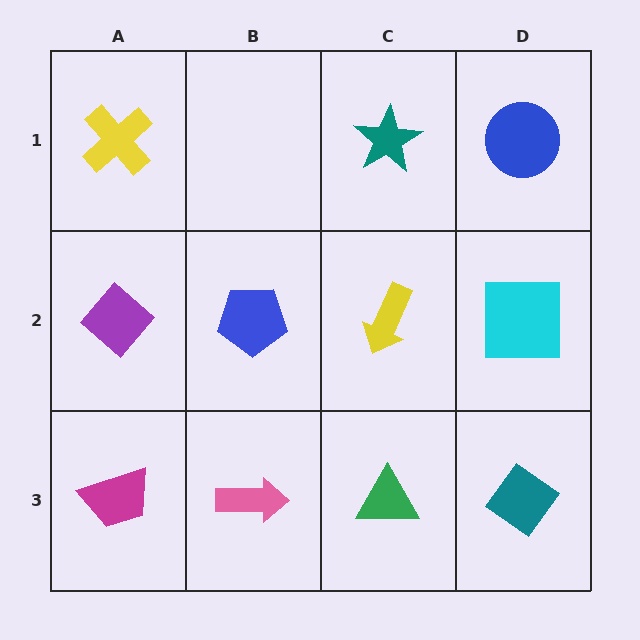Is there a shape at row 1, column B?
No, that cell is empty.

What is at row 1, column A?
A yellow cross.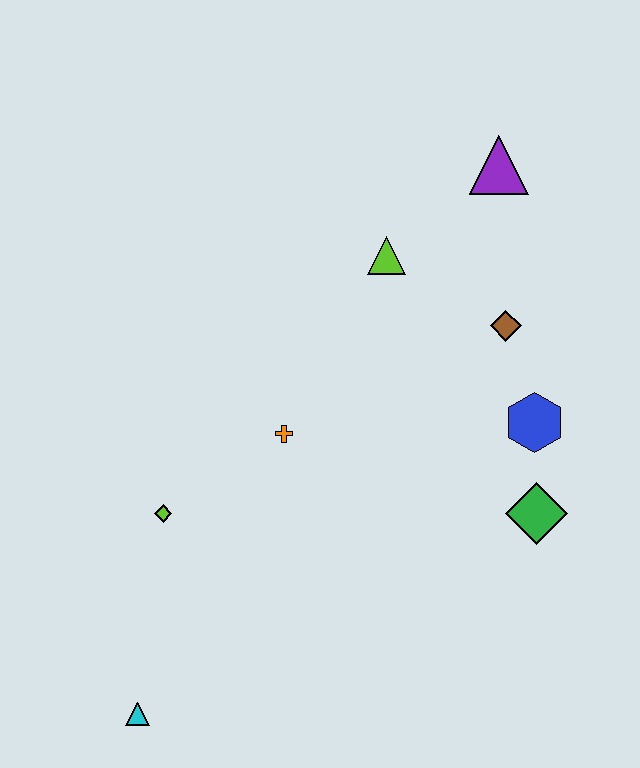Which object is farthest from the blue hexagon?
The cyan triangle is farthest from the blue hexagon.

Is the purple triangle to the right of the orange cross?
Yes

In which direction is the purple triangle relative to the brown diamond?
The purple triangle is above the brown diamond.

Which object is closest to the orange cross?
The lime diamond is closest to the orange cross.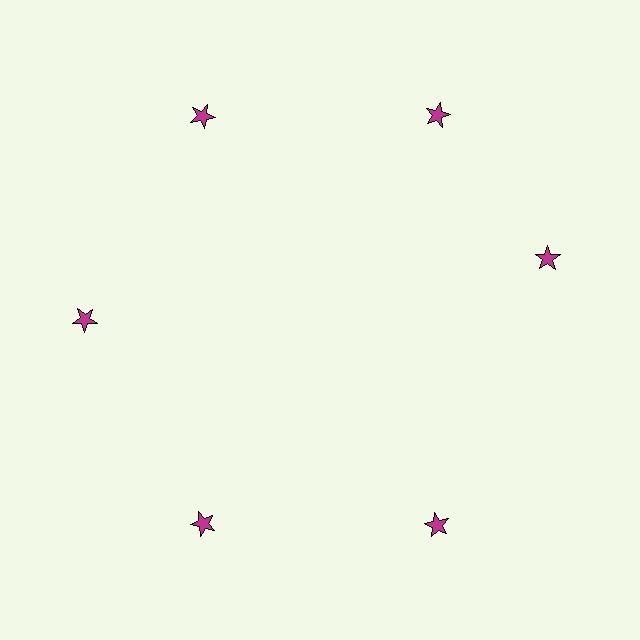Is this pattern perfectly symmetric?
No. The 6 magenta stars are arranged in a ring, but one element near the 3 o'clock position is rotated out of alignment along the ring, breaking the 6-fold rotational symmetry.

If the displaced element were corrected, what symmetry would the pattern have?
It would have 6-fold rotational symmetry — the pattern would map onto itself every 60 degrees.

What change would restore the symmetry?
The symmetry would be restored by rotating it back into even spacing with its neighbors so that all 6 stars sit at equal angles and equal distance from the center.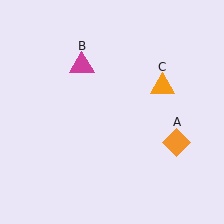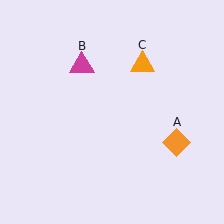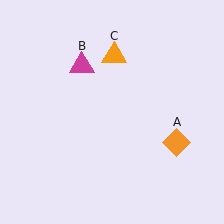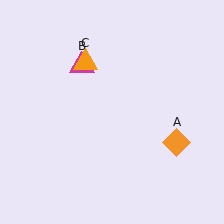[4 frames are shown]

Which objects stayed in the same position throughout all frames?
Orange diamond (object A) and magenta triangle (object B) remained stationary.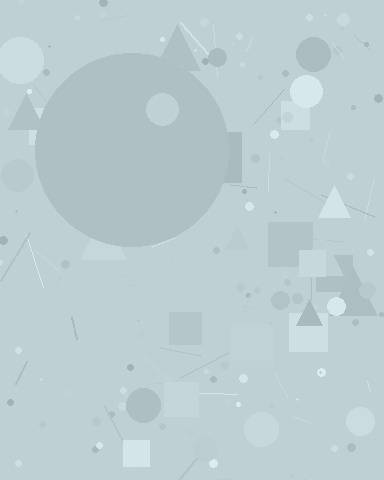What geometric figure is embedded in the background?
A circle is embedded in the background.